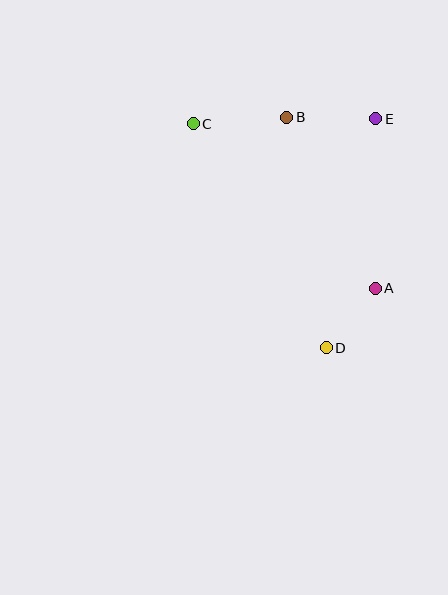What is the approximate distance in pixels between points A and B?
The distance between A and B is approximately 193 pixels.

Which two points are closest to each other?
Points A and D are closest to each other.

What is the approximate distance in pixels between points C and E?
The distance between C and E is approximately 183 pixels.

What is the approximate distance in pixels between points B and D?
The distance between B and D is approximately 234 pixels.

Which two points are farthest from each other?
Points C and D are farthest from each other.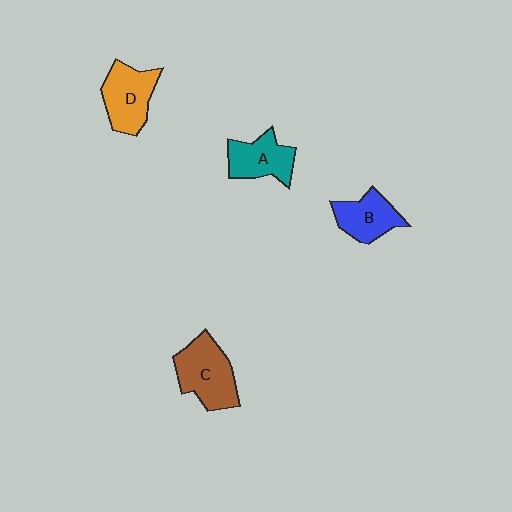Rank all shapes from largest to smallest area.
From largest to smallest: C (brown), D (orange), A (teal), B (blue).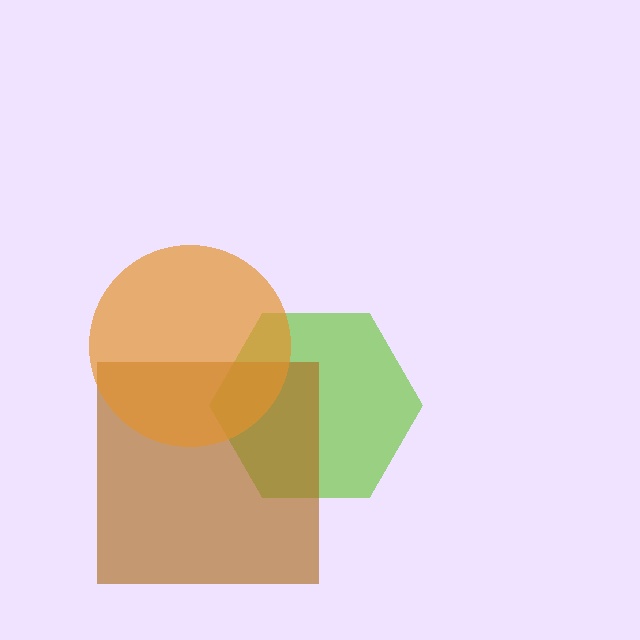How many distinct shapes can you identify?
There are 3 distinct shapes: a lime hexagon, a brown square, an orange circle.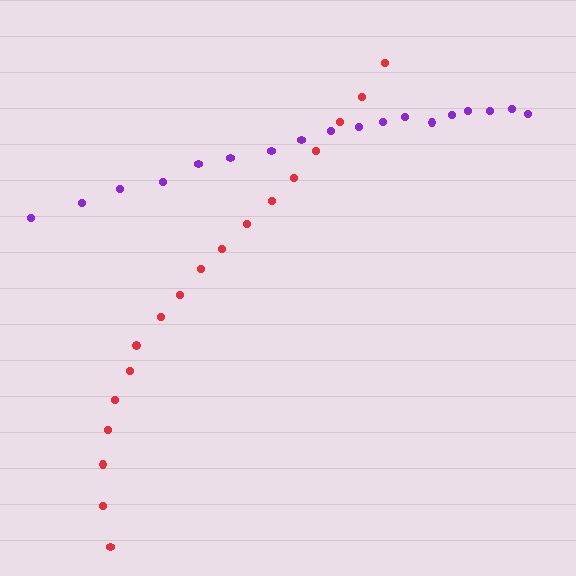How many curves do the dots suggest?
There are 2 distinct paths.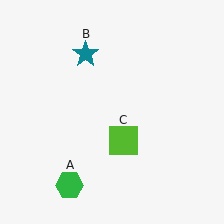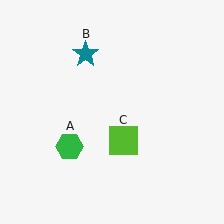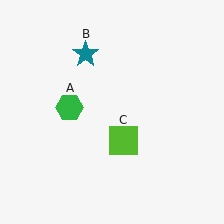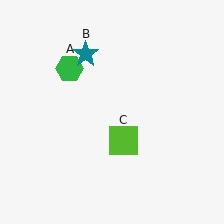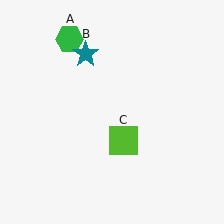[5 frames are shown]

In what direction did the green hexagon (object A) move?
The green hexagon (object A) moved up.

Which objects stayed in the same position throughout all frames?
Teal star (object B) and lime square (object C) remained stationary.